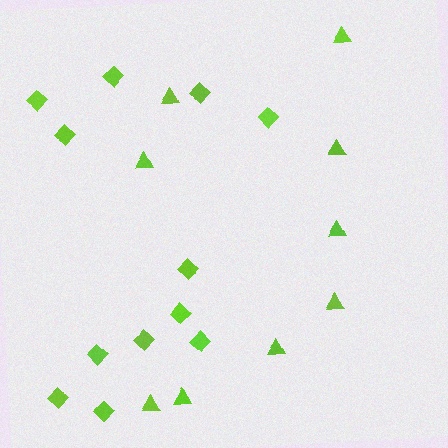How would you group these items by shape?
There are 2 groups: one group of diamonds (12) and one group of triangles (9).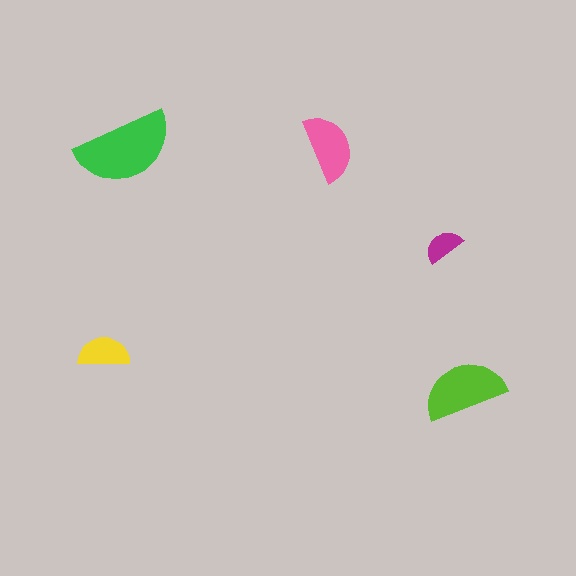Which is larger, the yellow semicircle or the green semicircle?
The green one.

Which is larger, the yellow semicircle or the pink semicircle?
The pink one.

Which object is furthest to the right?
The lime semicircle is rightmost.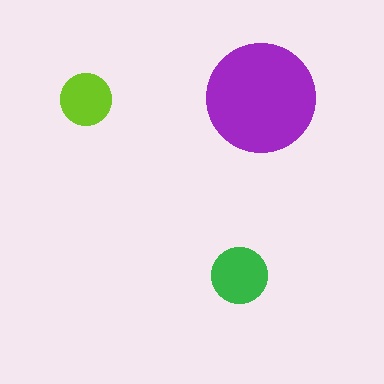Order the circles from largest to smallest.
the purple one, the green one, the lime one.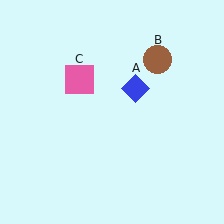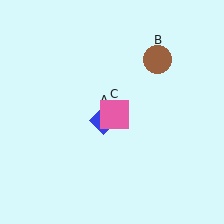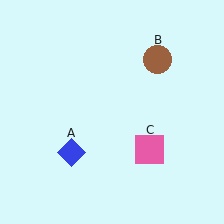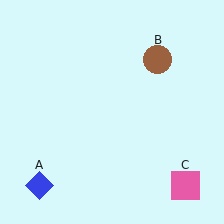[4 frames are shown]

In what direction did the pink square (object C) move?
The pink square (object C) moved down and to the right.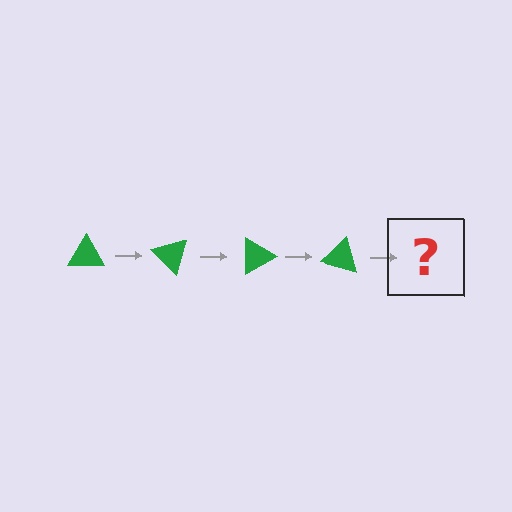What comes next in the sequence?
The next element should be a green triangle rotated 180 degrees.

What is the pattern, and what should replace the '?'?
The pattern is that the triangle rotates 45 degrees each step. The '?' should be a green triangle rotated 180 degrees.